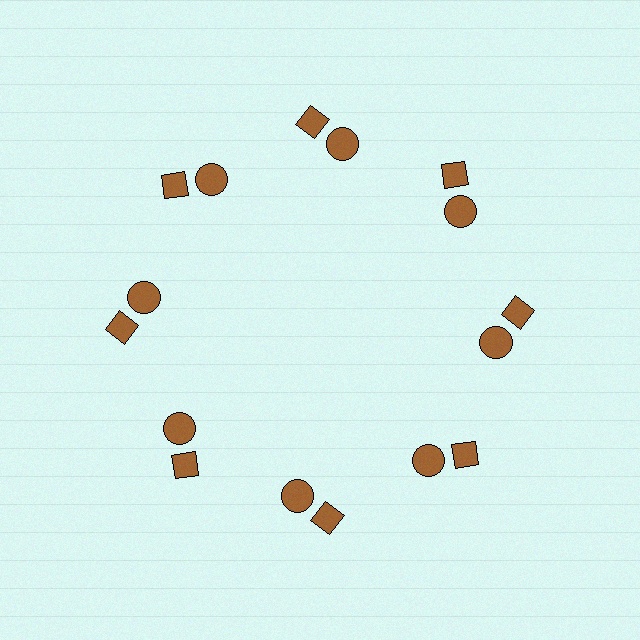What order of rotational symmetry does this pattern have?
This pattern has 8-fold rotational symmetry.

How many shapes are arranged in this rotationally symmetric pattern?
There are 16 shapes, arranged in 8 groups of 2.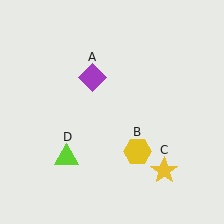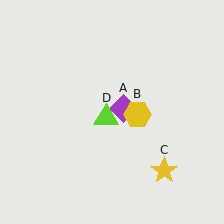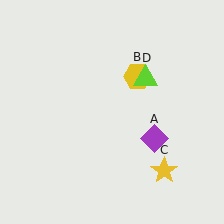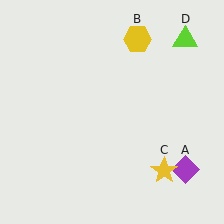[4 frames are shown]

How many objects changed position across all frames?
3 objects changed position: purple diamond (object A), yellow hexagon (object B), lime triangle (object D).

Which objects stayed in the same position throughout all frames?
Yellow star (object C) remained stationary.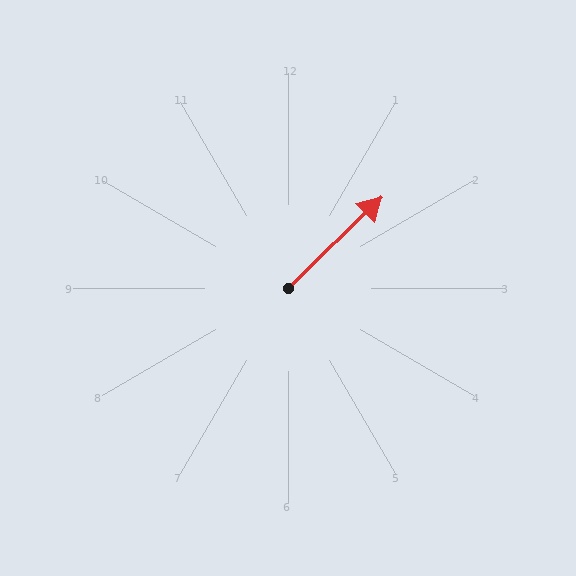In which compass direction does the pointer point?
Northeast.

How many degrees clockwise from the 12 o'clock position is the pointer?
Approximately 46 degrees.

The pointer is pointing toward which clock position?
Roughly 2 o'clock.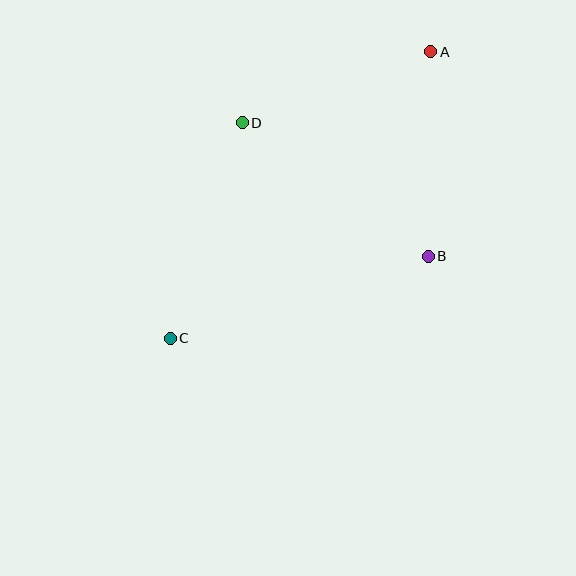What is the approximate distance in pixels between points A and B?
The distance between A and B is approximately 204 pixels.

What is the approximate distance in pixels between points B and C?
The distance between B and C is approximately 271 pixels.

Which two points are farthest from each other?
Points A and C are farthest from each other.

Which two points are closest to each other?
Points A and D are closest to each other.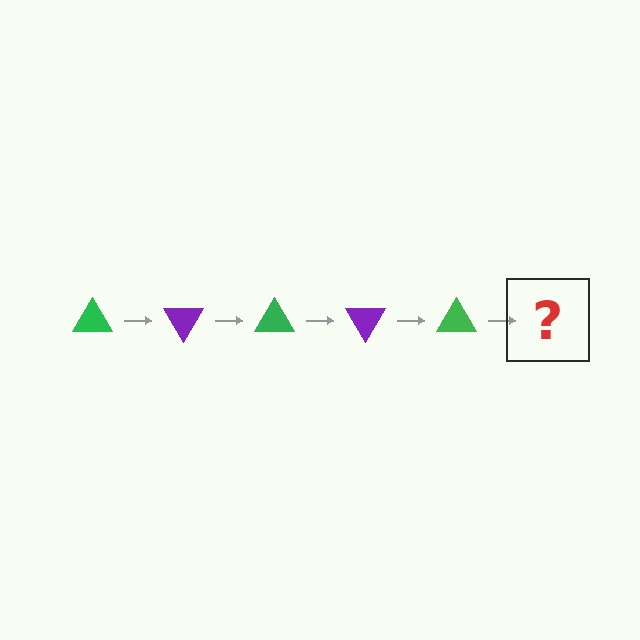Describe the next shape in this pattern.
It should be a purple triangle, rotated 300 degrees from the start.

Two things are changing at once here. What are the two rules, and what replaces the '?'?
The two rules are that it rotates 60 degrees each step and the color cycles through green and purple. The '?' should be a purple triangle, rotated 300 degrees from the start.